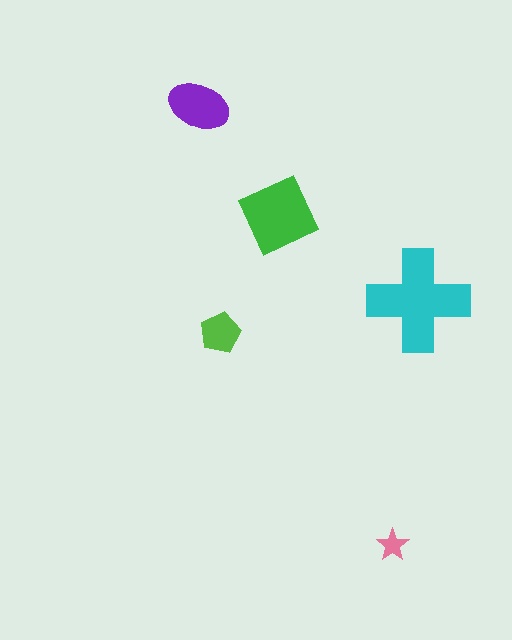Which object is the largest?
The cyan cross.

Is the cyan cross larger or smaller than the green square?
Larger.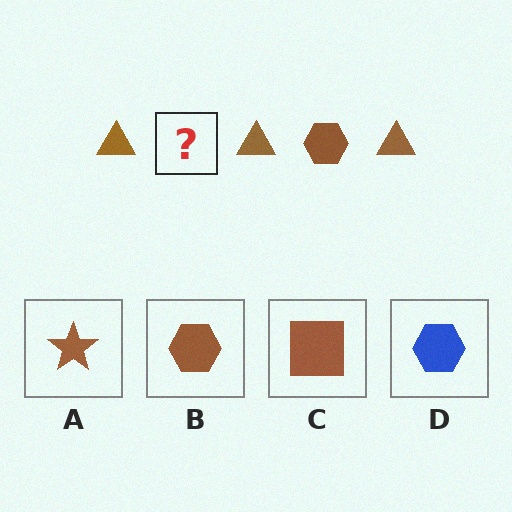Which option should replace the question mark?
Option B.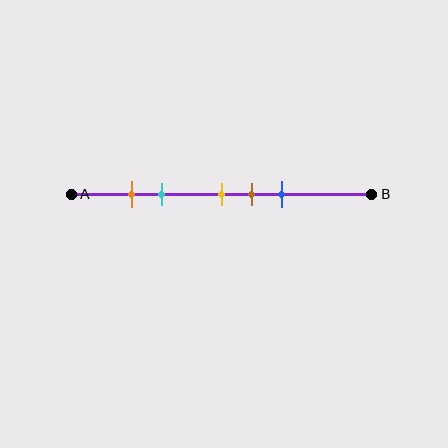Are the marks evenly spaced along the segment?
No, the marks are not evenly spaced.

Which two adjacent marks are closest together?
The orange and cyan marks are the closest adjacent pair.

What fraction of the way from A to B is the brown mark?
The brown mark is approximately 60% (0.6) of the way from A to B.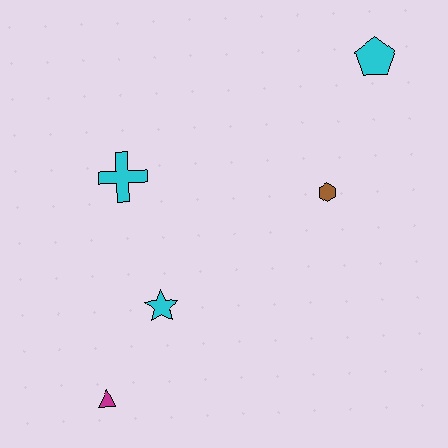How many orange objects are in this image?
There are no orange objects.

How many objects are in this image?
There are 5 objects.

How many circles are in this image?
There are no circles.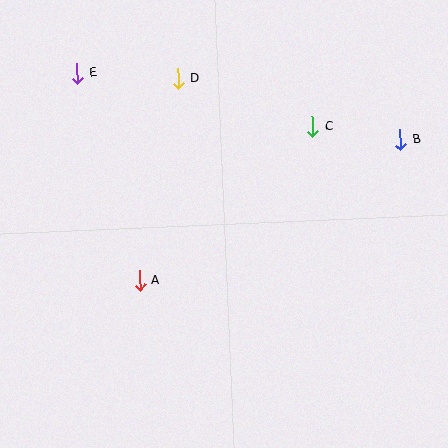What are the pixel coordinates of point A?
Point A is at (139, 280).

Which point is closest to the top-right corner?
Point B is closest to the top-right corner.